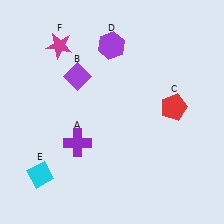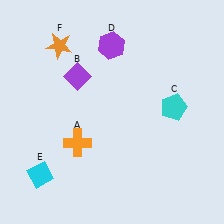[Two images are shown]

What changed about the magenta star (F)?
In Image 1, F is magenta. In Image 2, it changed to orange.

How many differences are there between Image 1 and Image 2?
There are 3 differences between the two images.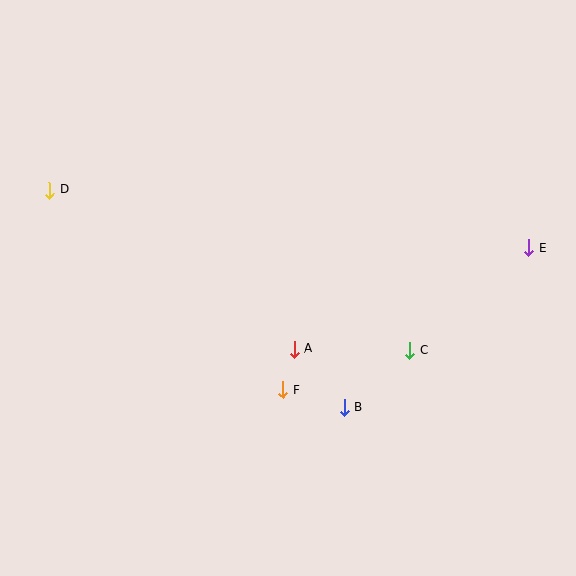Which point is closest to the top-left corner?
Point D is closest to the top-left corner.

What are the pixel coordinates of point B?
Point B is at (344, 407).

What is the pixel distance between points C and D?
The distance between C and D is 395 pixels.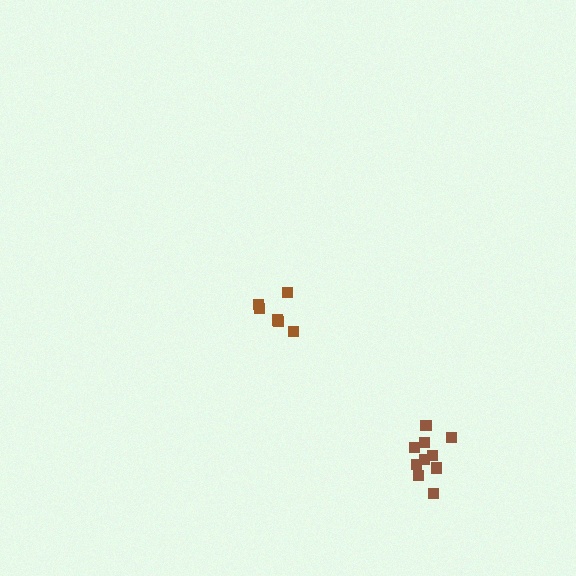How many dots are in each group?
Group 1: 6 dots, Group 2: 10 dots (16 total).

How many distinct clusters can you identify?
There are 2 distinct clusters.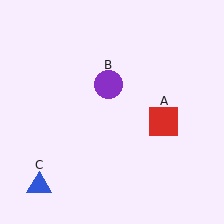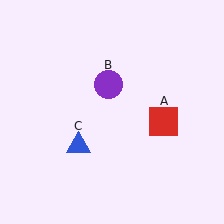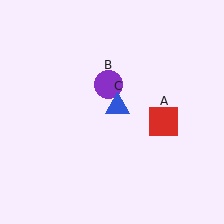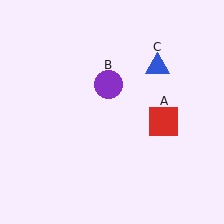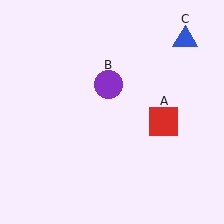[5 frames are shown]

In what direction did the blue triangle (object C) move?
The blue triangle (object C) moved up and to the right.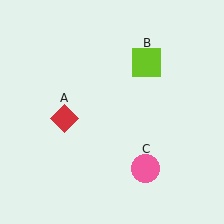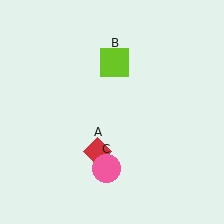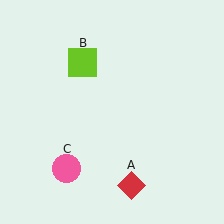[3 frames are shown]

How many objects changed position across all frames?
3 objects changed position: red diamond (object A), lime square (object B), pink circle (object C).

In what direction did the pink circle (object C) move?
The pink circle (object C) moved left.